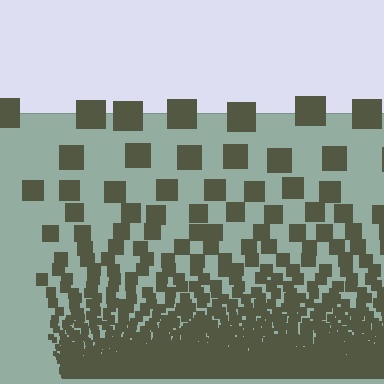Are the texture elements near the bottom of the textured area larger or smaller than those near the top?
Smaller. The gradient is inverted — elements near the bottom are smaller and denser.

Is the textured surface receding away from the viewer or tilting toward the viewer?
The surface appears to tilt toward the viewer. Texture elements get larger and sparser toward the top.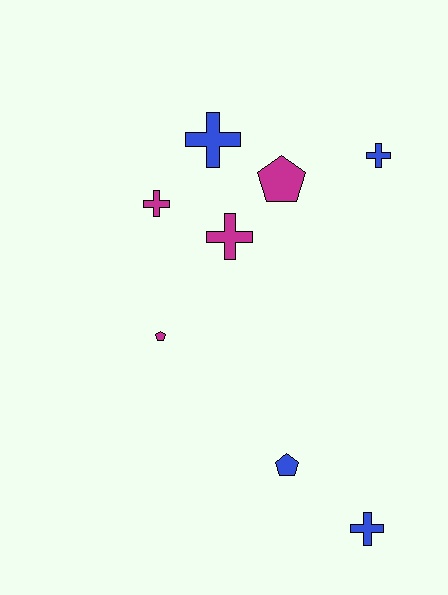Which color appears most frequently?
Blue, with 4 objects.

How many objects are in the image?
There are 8 objects.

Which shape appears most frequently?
Cross, with 5 objects.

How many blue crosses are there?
There are 3 blue crosses.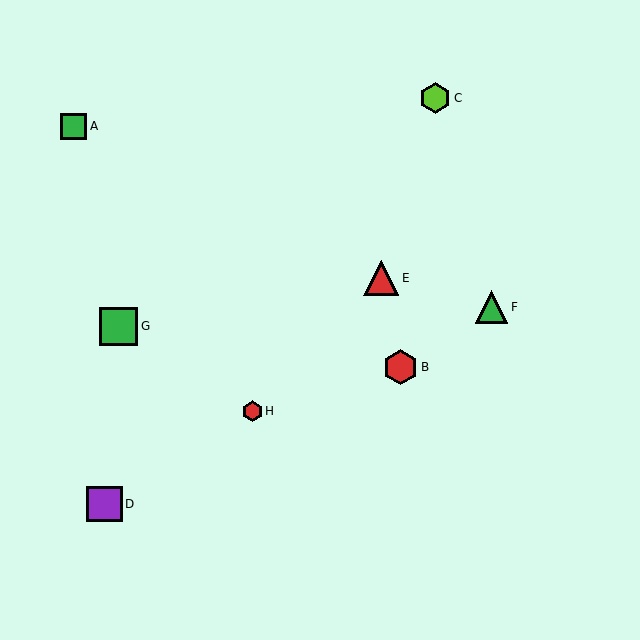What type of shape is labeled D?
Shape D is a purple square.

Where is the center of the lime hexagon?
The center of the lime hexagon is at (435, 98).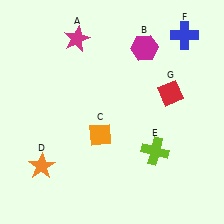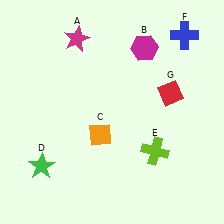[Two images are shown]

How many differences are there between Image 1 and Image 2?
There is 1 difference between the two images.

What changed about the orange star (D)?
In Image 1, D is orange. In Image 2, it changed to green.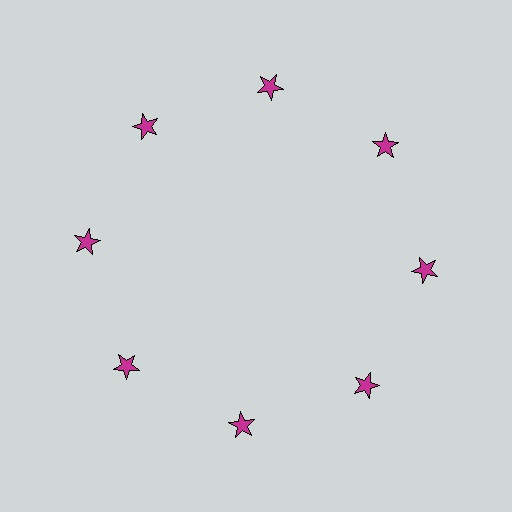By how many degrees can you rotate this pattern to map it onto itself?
The pattern maps onto itself every 45 degrees of rotation.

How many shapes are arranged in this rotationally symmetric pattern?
There are 8 shapes, arranged in 8 groups of 1.